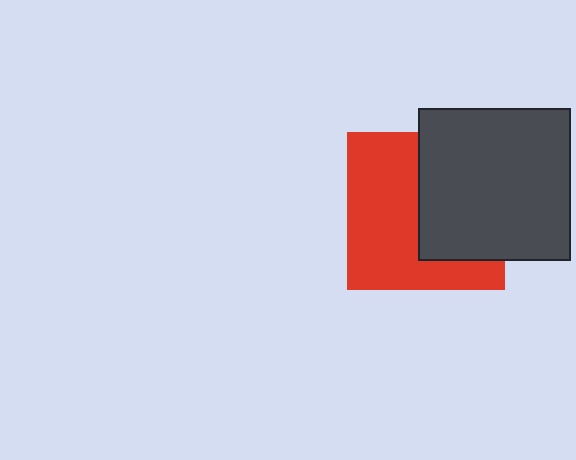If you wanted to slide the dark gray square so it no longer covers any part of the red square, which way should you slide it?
Slide it right — that is the most direct way to separate the two shapes.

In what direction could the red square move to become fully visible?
The red square could move left. That would shift it out from behind the dark gray square entirely.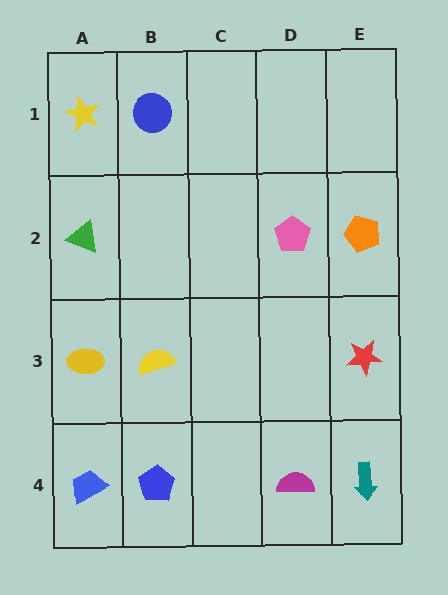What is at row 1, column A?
A yellow star.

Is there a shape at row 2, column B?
No, that cell is empty.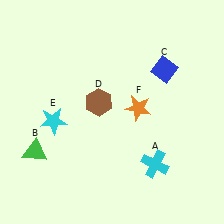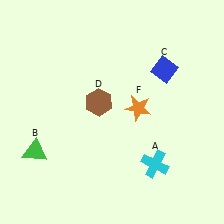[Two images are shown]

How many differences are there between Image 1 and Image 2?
There is 1 difference between the two images.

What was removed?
The cyan star (E) was removed in Image 2.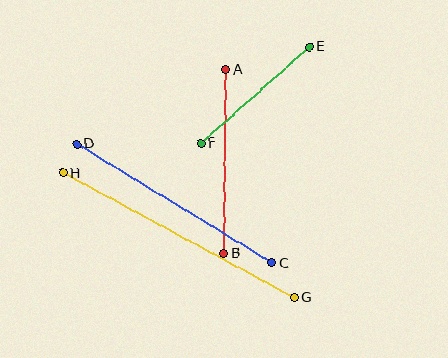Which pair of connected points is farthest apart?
Points G and H are farthest apart.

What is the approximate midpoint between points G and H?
The midpoint is at approximately (178, 235) pixels.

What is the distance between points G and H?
The distance is approximately 263 pixels.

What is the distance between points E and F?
The distance is approximately 145 pixels.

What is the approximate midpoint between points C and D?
The midpoint is at approximately (175, 203) pixels.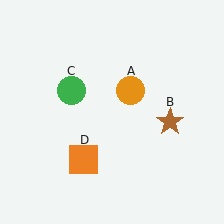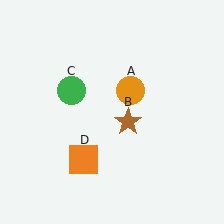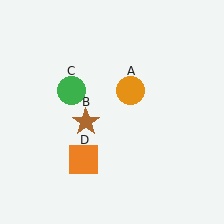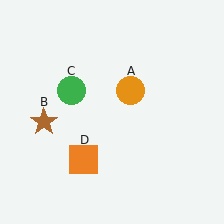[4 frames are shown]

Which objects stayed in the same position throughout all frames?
Orange circle (object A) and green circle (object C) and orange square (object D) remained stationary.